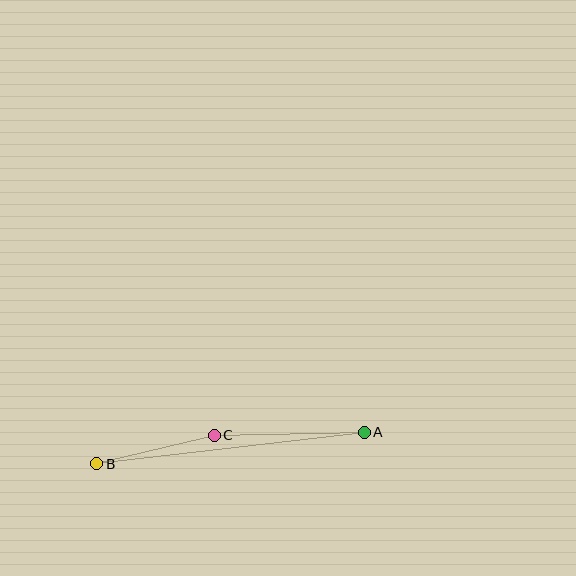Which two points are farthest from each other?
Points A and B are farthest from each other.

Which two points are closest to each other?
Points B and C are closest to each other.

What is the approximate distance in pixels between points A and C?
The distance between A and C is approximately 150 pixels.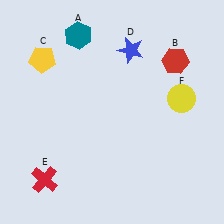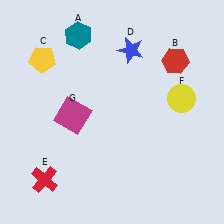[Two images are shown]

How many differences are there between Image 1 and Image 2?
There is 1 difference between the two images.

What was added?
A magenta square (G) was added in Image 2.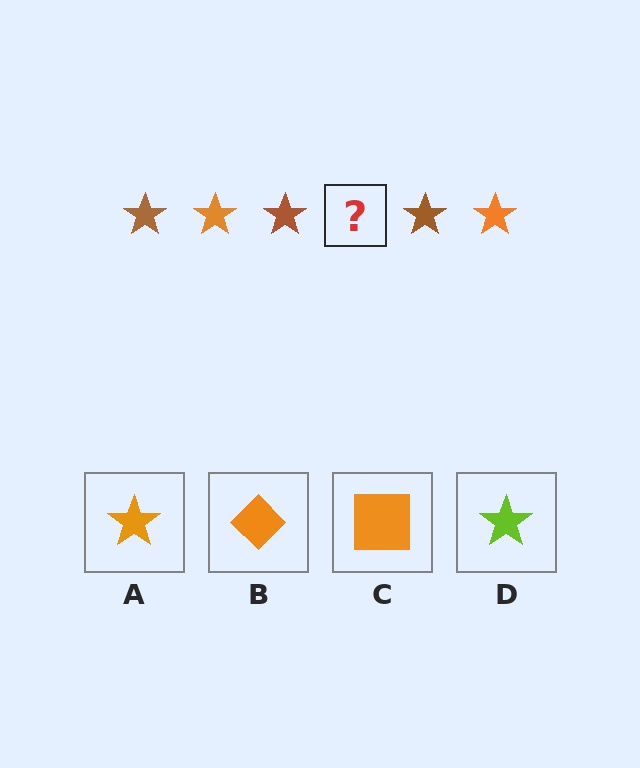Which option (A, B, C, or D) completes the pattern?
A.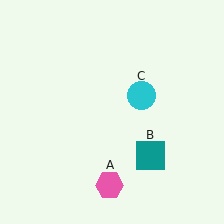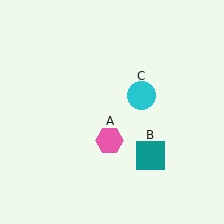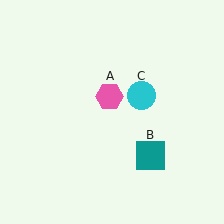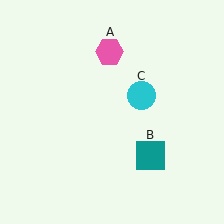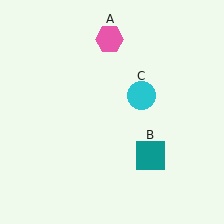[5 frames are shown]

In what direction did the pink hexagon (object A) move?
The pink hexagon (object A) moved up.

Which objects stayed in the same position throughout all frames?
Teal square (object B) and cyan circle (object C) remained stationary.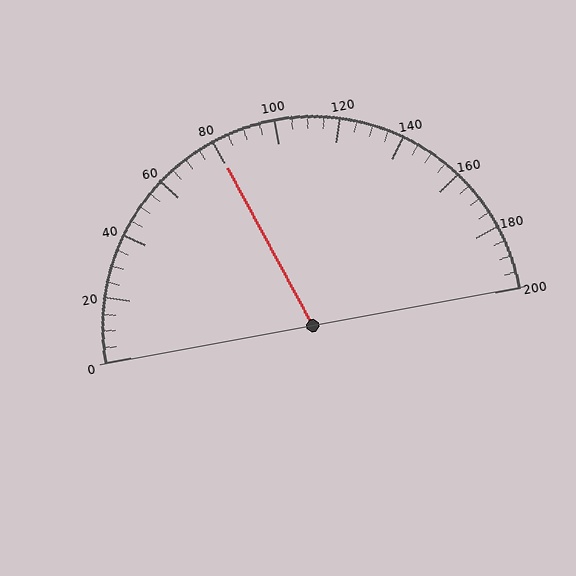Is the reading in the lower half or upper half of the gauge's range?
The reading is in the lower half of the range (0 to 200).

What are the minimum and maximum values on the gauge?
The gauge ranges from 0 to 200.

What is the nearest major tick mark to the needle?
The nearest major tick mark is 80.